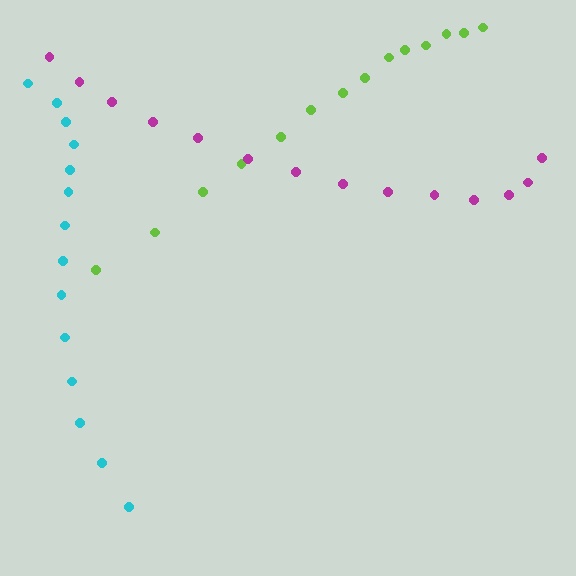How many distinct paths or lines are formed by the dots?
There are 3 distinct paths.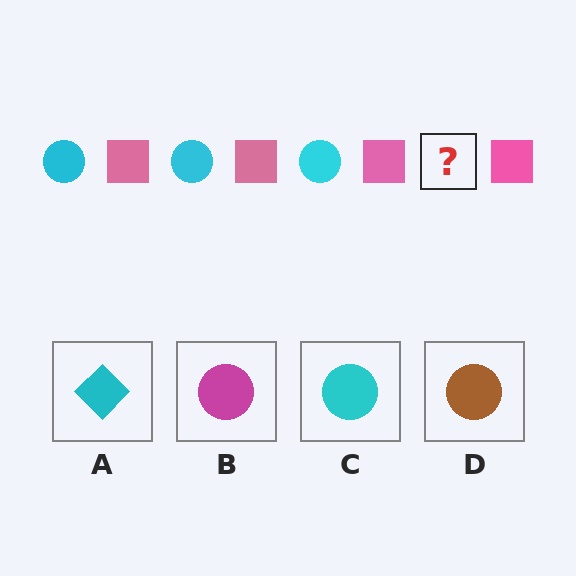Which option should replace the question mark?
Option C.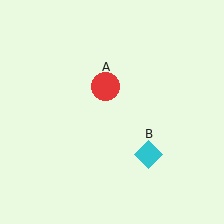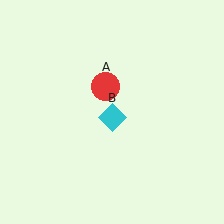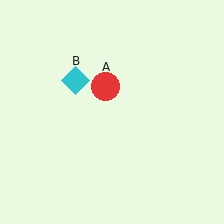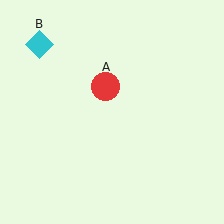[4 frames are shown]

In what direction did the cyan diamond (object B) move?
The cyan diamond (object B) moved up and to the left.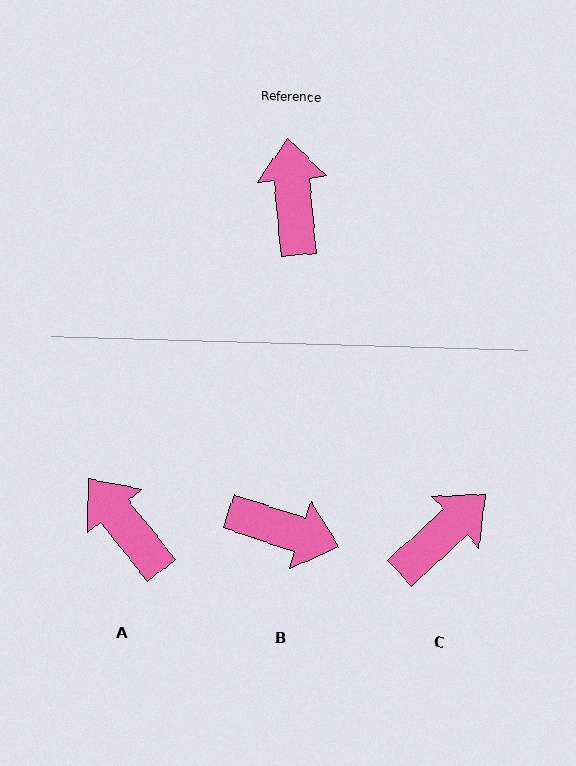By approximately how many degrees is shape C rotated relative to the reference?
Approximately 53 degrees clockwise.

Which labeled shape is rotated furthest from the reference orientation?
B, about 113 degrees away.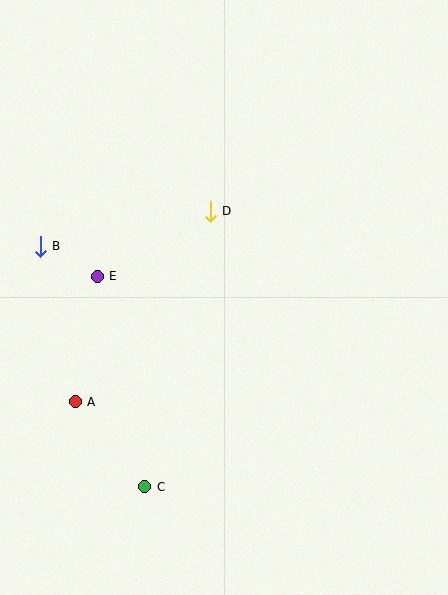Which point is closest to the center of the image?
Point D at (210, 211) is closest to the center.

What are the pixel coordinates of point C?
Point C is at (145, 487).